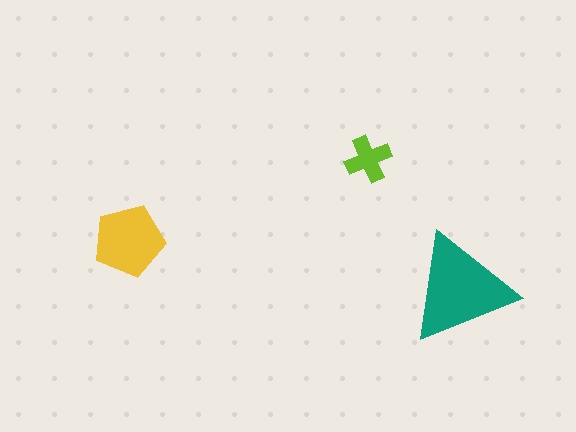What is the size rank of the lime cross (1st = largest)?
3rd.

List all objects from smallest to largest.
The lime cross, the yellow pentagon, the teal triangle.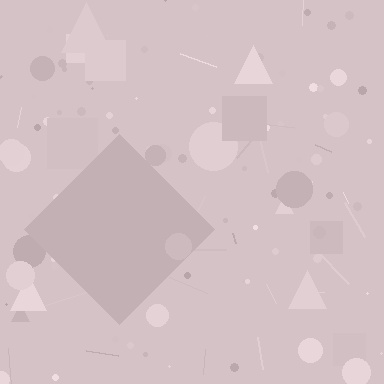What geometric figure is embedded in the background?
A diamond is embedded in the background.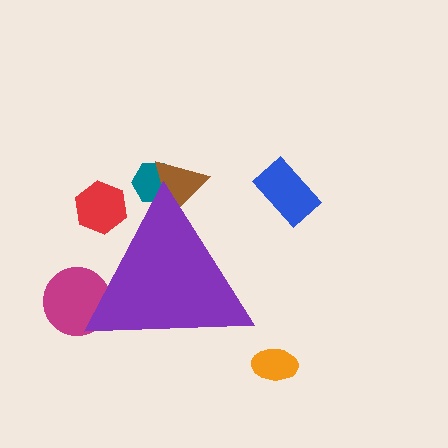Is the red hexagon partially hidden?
Yes, the red hexagon is partially hidden behind the purple triangle.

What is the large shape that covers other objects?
A purple triangle.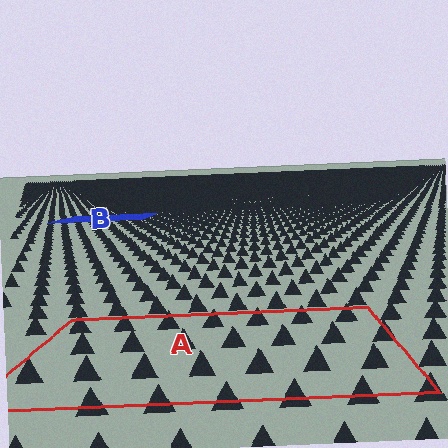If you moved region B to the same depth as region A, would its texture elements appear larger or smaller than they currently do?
They would appear larger. At a closer depth, the same texture elements are projected at a bigger on-screen size.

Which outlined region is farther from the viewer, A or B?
Region B is farther from the viewer — the texture elements inside it appear smaller and more densely packed.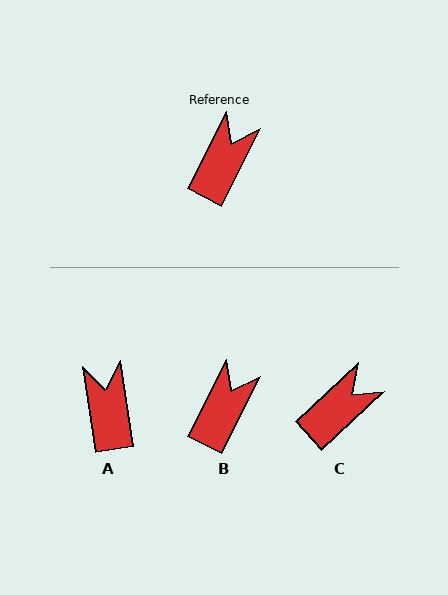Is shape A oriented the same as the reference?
No, it is off by about 36 degrees.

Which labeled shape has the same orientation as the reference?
B.